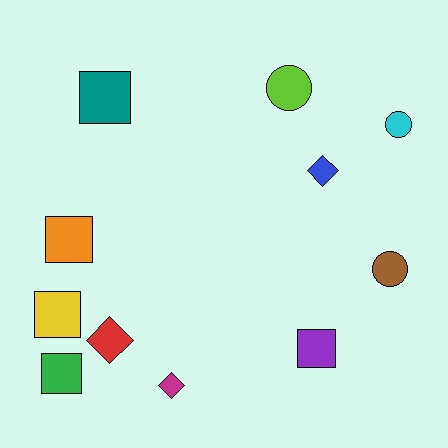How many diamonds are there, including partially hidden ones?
There are 3 diamonds.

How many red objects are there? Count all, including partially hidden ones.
There is 1 red object.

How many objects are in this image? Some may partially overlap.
There are 11 objects.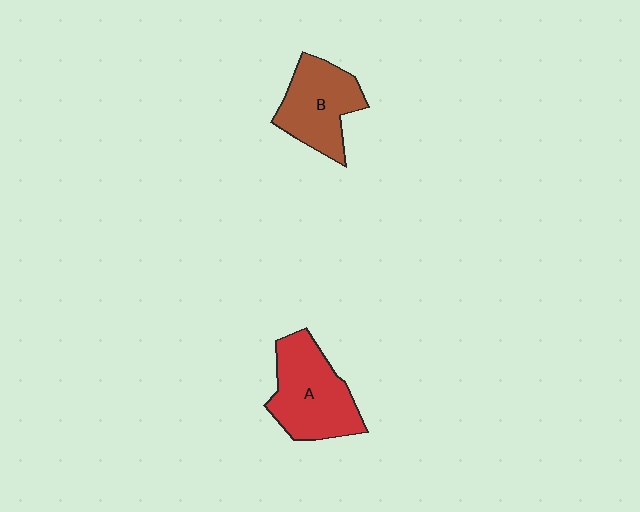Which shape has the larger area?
Shape A (red).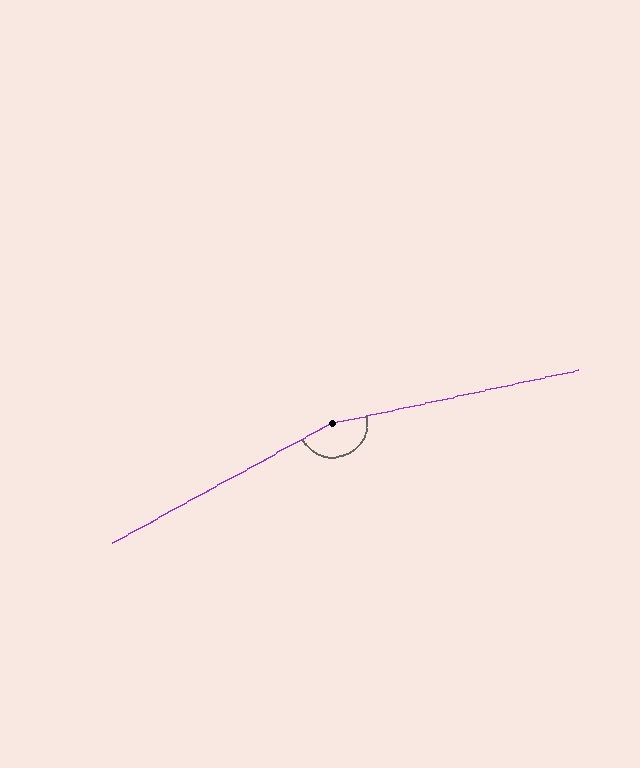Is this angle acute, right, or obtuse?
It is obtuse.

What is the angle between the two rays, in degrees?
Approximately 164 degrees.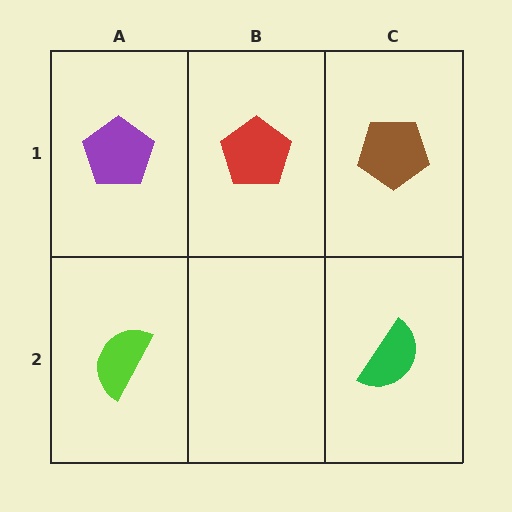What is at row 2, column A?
A lime semicircle.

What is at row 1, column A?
A purple pentagon.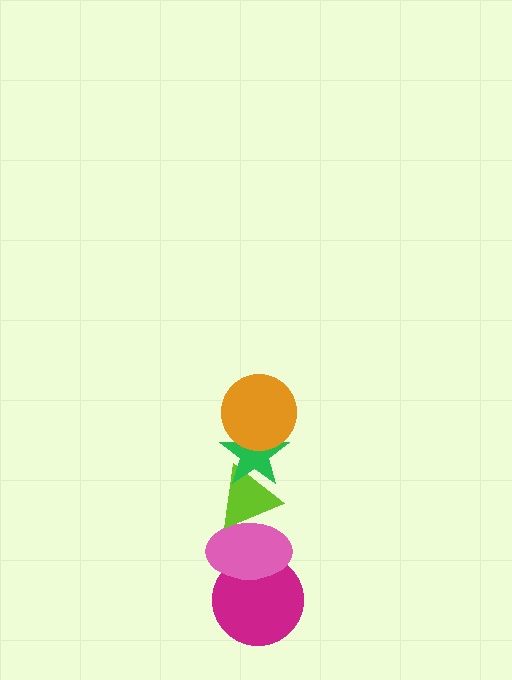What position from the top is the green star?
The green star is 2nd from the top.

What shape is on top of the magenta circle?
The pink ellipse is on top of the magenta circle.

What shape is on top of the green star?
The orange circle is on top of the green star.